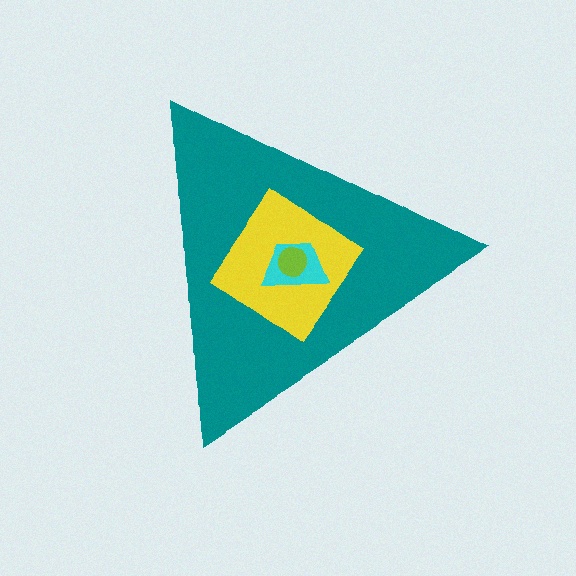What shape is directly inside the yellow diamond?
The cyan trapezoid.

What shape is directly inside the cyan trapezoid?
The lime circle.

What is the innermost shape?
The lime circle.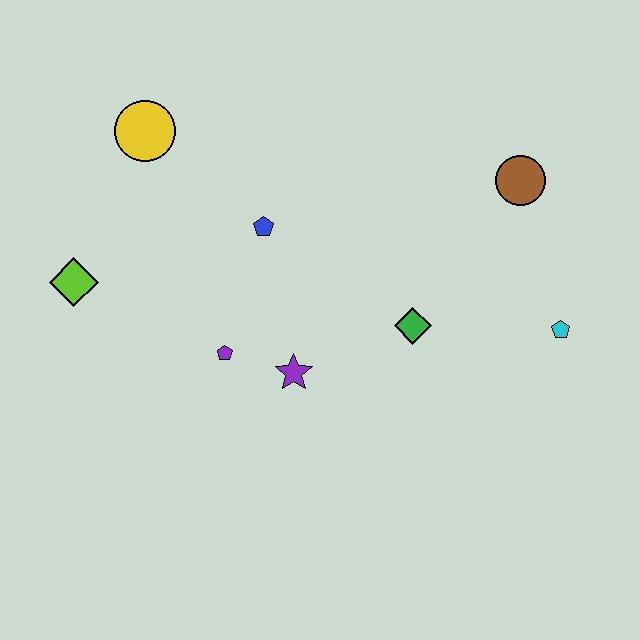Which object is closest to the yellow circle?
The blue pentagon is closest to the yellow circle.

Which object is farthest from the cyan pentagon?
The lime diamond is farthest from the cyan pentagon.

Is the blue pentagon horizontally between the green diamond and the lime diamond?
Yes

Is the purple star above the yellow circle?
No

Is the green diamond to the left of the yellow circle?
No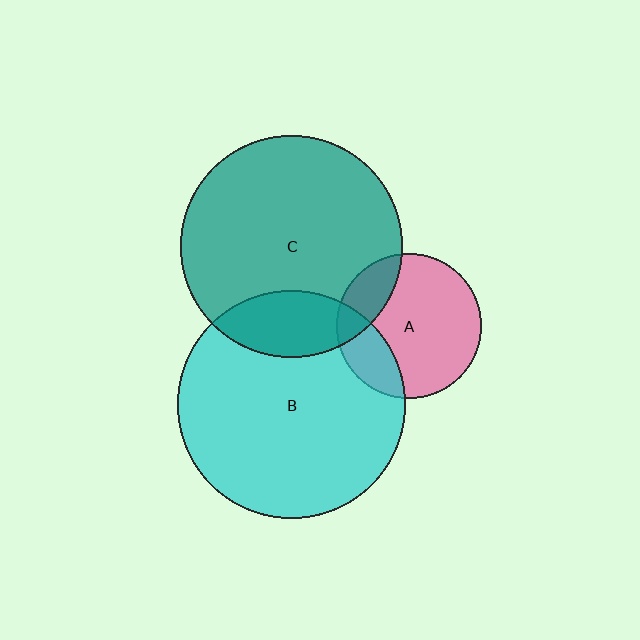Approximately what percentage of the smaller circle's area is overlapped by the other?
Approximately 20%.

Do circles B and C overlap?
Yes.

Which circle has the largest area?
Circle B (cyan).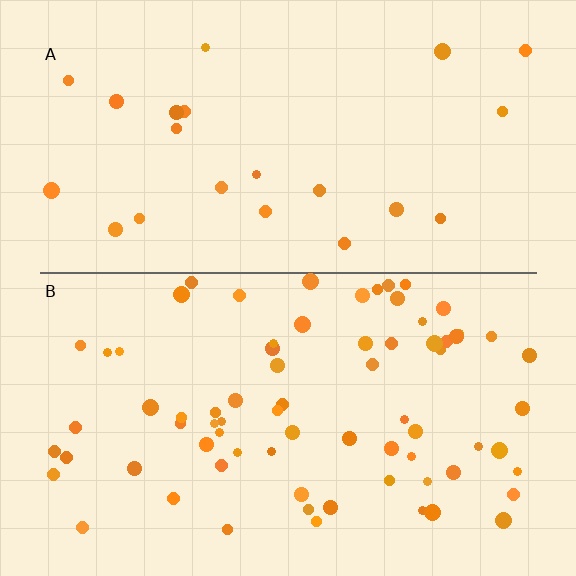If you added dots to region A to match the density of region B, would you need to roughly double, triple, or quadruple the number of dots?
Approximately triple.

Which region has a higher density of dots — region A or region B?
B (the bottom).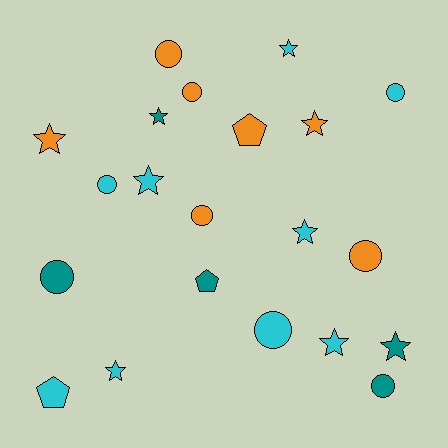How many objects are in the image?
There are 21 objects.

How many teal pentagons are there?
There is 1 teal pentagon.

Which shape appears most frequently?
Circle, with 9 objects.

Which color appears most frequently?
Cyan, with 9 objects.